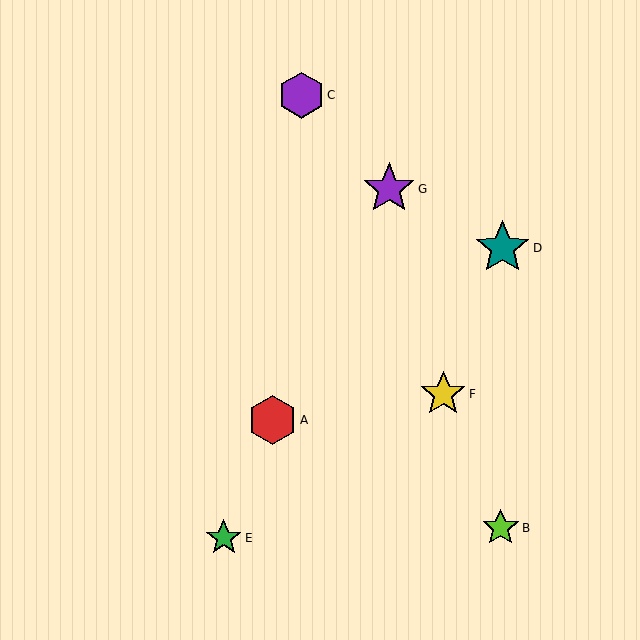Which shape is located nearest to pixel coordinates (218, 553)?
The green star (labeled E) at (224, 538) is nearest to that location.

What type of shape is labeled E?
Shape E is a green star.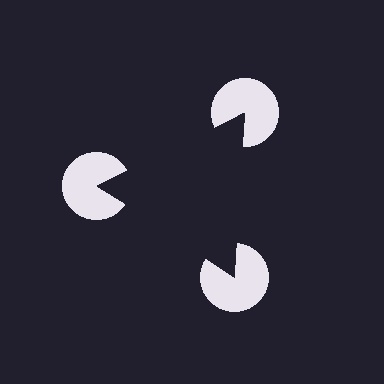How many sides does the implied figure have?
3 sides.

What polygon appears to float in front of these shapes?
An illusory triangle — its edges are inferred from the aligned wedge cuts in the pac-man discs, not physically drawn.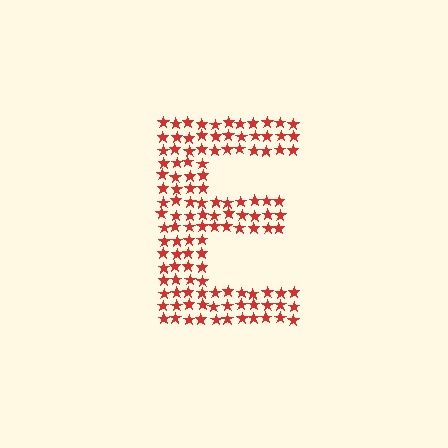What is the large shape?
The large shape is the letter E.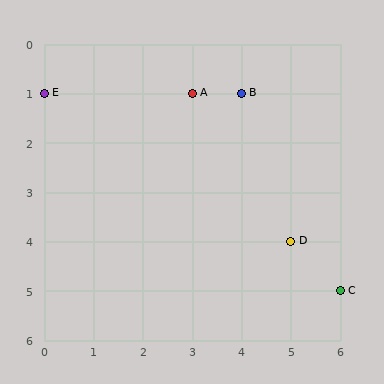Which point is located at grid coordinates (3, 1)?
Point A is at (3, 1).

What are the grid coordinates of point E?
Point E is at grid coordinates (0, 1).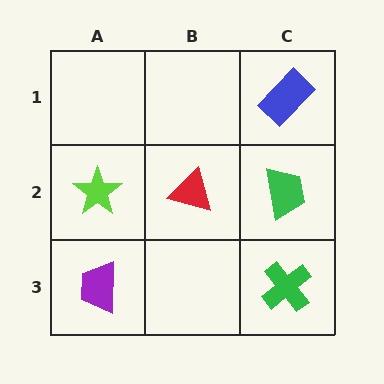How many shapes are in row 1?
1 shape.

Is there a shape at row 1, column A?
No, that cell is empty.